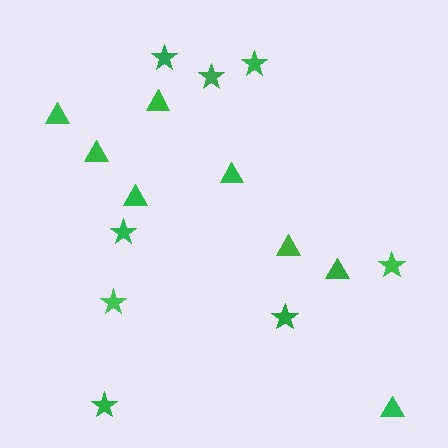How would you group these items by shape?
There are 2 groups: one group of stars (8) and one group of triangles (8).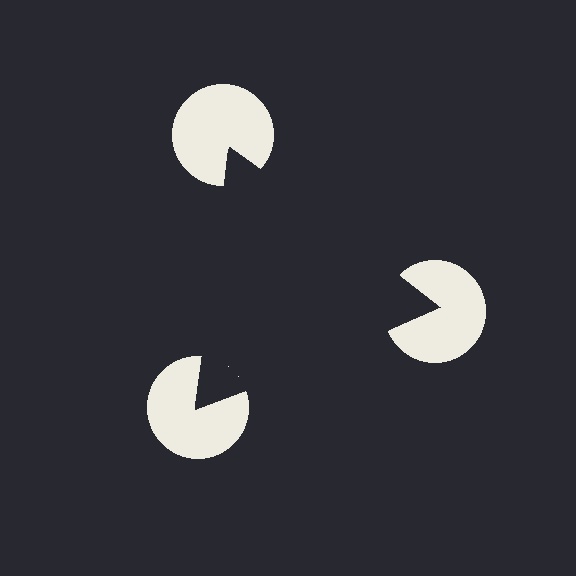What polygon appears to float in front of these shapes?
An illusory triangle — its edges are inferred from the aligned wedge cuts in the pac-man discs, not physically drawn.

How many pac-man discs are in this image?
There are 3 — one at each vertex of the illusory triangle.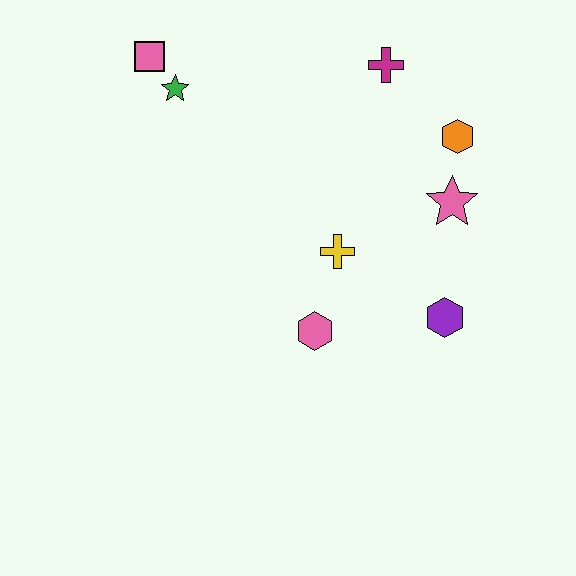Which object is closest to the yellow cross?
The pink hexagon is closest to the yellow cross.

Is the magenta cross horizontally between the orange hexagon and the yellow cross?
Yes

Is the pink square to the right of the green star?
No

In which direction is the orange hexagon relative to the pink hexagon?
The orange hexagon is above the pink hexagon.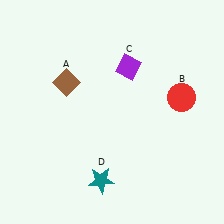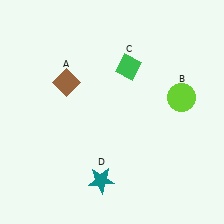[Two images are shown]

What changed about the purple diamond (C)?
In Image 1, C is purple. In Image 2, it changed to green.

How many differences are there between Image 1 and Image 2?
There are 2 differences between the two images.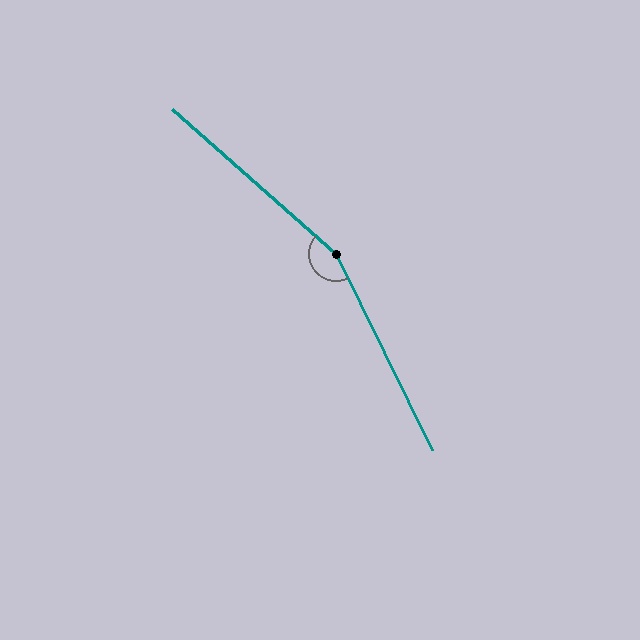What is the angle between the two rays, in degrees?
Approximately 158 degrees.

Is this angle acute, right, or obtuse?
It is obtuse.